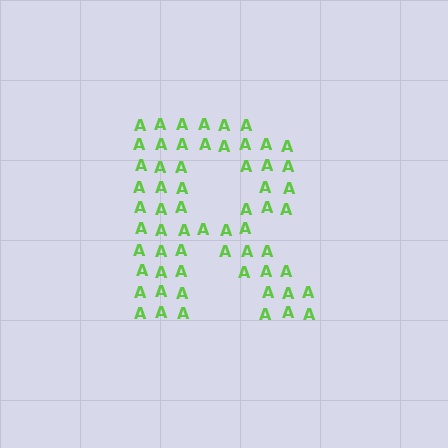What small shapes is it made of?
It is made of small letter A's.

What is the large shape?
The large shape is the letter R.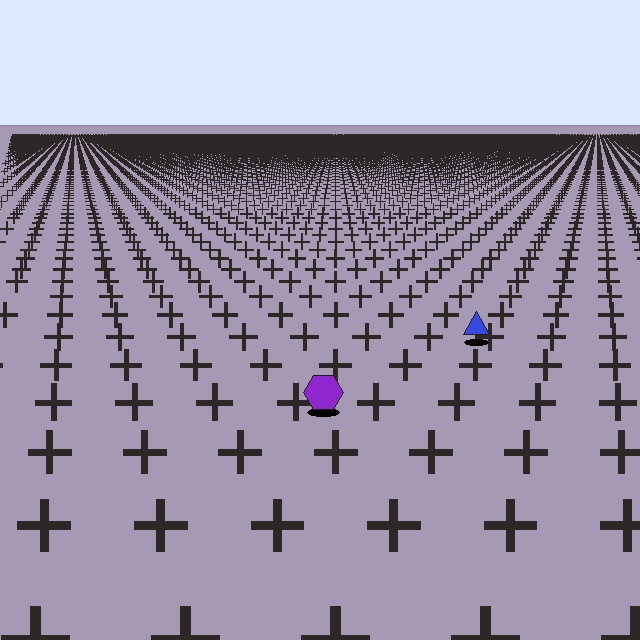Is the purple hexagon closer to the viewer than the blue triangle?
Yes. The purple hexagon is closer — you can tell from the texture gradient: the ground texture is coarser near it.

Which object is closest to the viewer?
The purple hexagon is closest. The texture marks near it are larger and more spread out.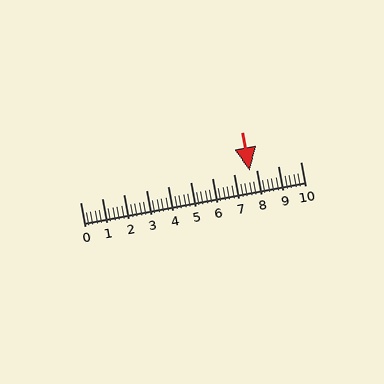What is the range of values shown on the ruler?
The ruler shows values from 0 to 10.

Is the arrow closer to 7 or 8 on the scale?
The arrow is closer to 8.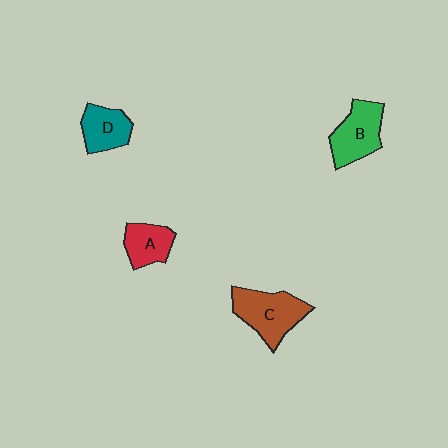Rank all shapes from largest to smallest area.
From largest to smallest: C (brown), B (green), D (teal), A (red).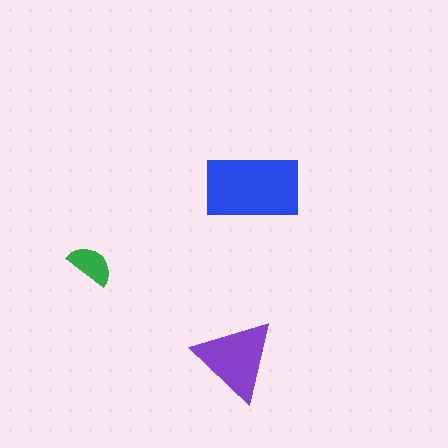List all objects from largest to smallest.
The blue rectangle, the purple triangle, the green semicircle.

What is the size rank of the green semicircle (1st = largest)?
3rd.